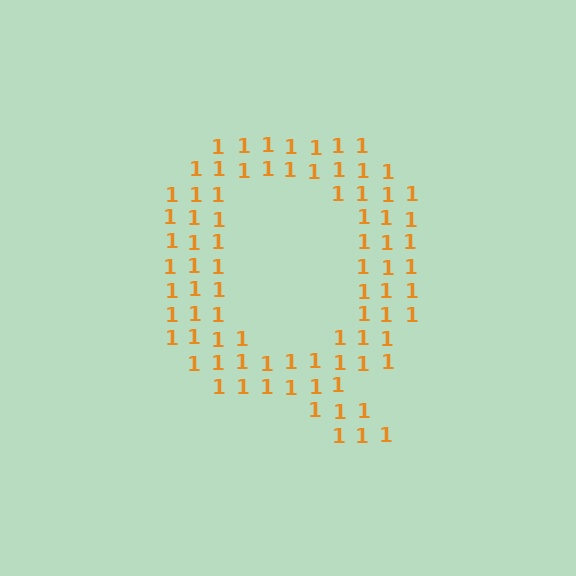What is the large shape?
The large shape is the letter Q.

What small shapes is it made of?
It is made of small digit 1's.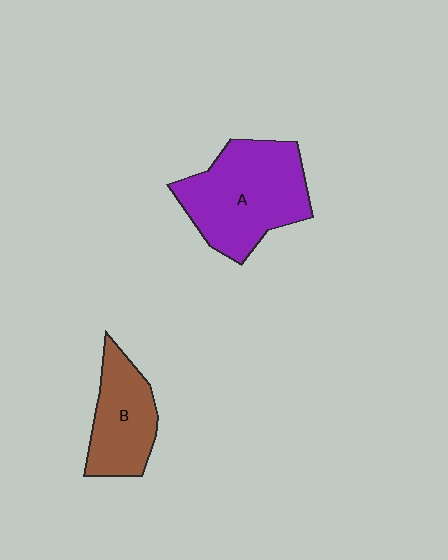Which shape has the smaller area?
Shape B (brown).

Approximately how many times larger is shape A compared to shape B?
Approximately 1.6 times.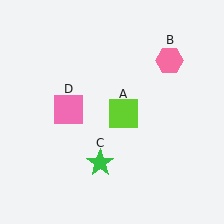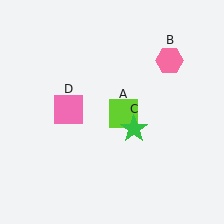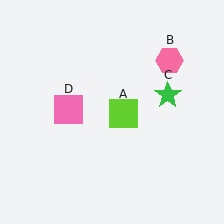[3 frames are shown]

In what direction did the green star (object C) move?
The green star (object C) moved up and to the right.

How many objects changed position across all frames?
1 object changed position: green star (object C).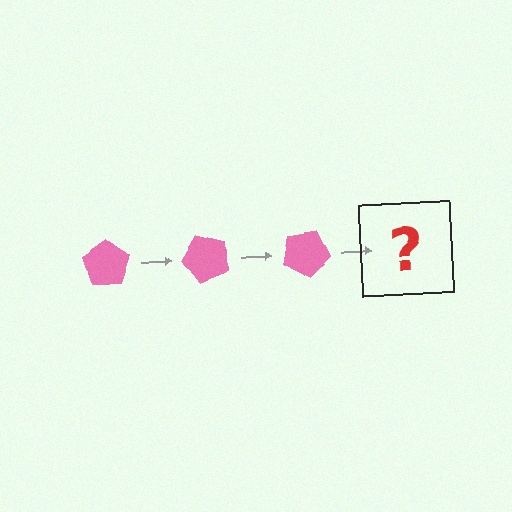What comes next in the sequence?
The next element should be a pink pentagon rotated 150 degrees.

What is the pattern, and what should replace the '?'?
The pattern is that the pentagon rotates 50 degrees each step. The '?' should be a pink pentagon rotated 150 degrees.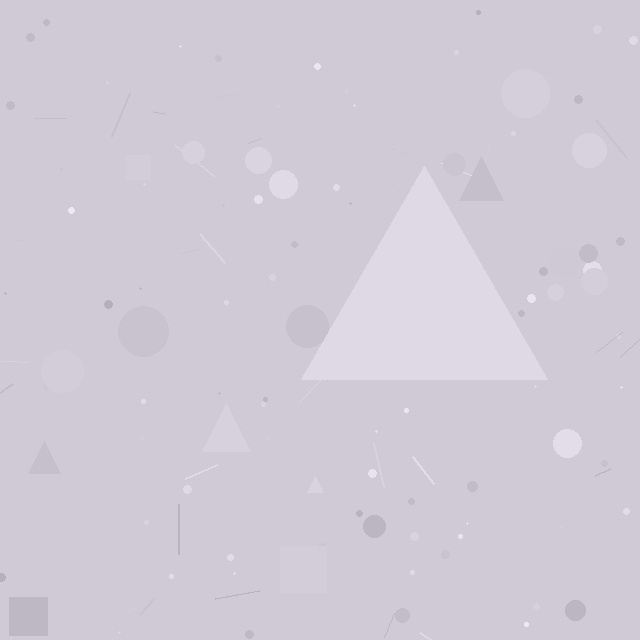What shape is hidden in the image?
A triangle is hidden in the image.